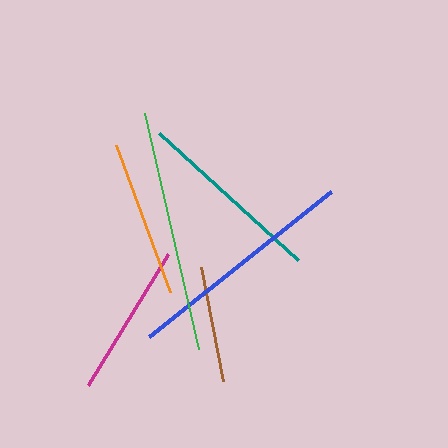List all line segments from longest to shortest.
From longest to shortest: green, blue, teal, orange, magenta, brown.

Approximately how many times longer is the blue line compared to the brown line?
The blue line is approximately 2.0 times the length of the brown line.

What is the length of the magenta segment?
The magenta segment is approximately 153 pixels long.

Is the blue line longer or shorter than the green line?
The green line is longer than the blue line.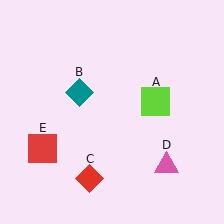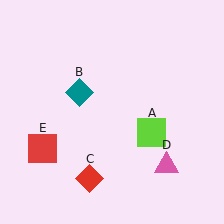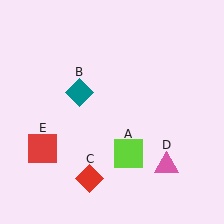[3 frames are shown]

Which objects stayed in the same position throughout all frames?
Teal diamond (object B) and red diamond (object C) and pink triangle (object D) and red square (object E) remained stationary.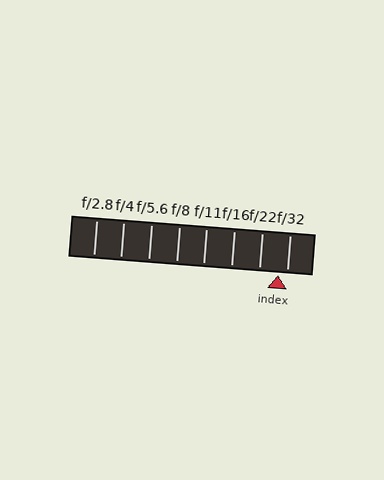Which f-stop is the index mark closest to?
The index mark is closest to f/32.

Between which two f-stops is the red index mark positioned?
The index mark is between f/22 and f/32.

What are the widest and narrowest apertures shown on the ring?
The widest aperture shown is f/2.8 and the narrowest is f/32.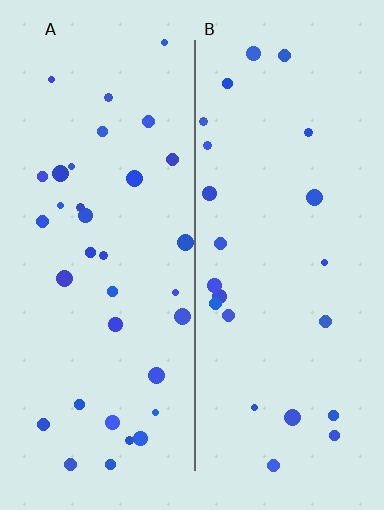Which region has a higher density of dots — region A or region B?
A (the left).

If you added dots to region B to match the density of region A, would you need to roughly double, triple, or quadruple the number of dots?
Approximately double.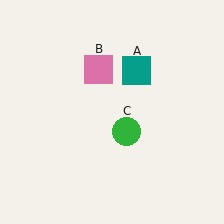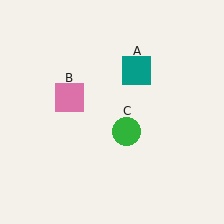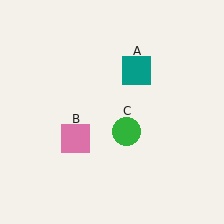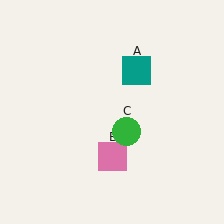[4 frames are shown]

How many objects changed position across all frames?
1 object changed position: pink square (object B).